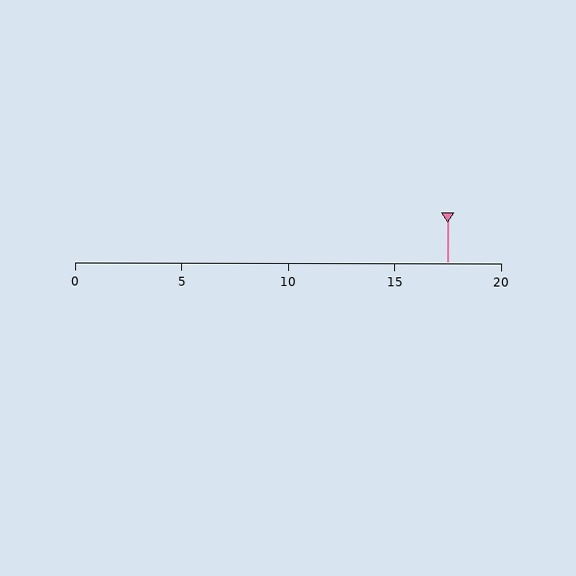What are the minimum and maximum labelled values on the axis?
The axis runs from 0 to 20.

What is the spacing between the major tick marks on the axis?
The major ticks are spaced 5 apart.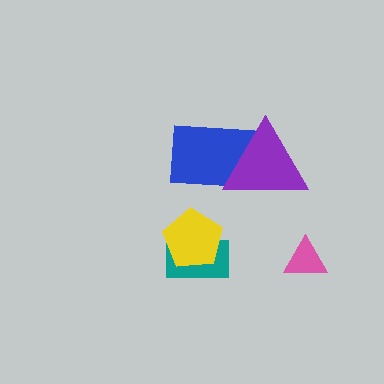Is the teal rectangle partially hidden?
Yes, it is partially covered by another shape.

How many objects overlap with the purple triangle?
1 object overlaps with the purple triangle.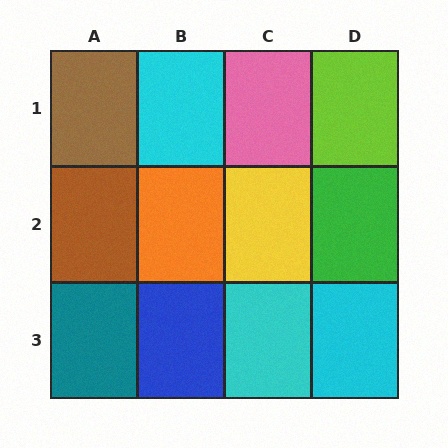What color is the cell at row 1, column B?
Cyan.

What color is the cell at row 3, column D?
Cyan.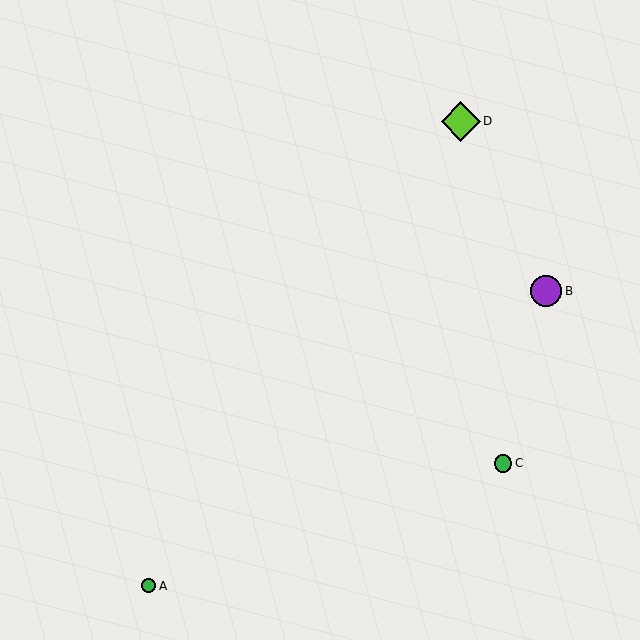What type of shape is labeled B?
Shape B is a purple circle.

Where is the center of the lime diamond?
The center of the lime diamond is at (461, 121).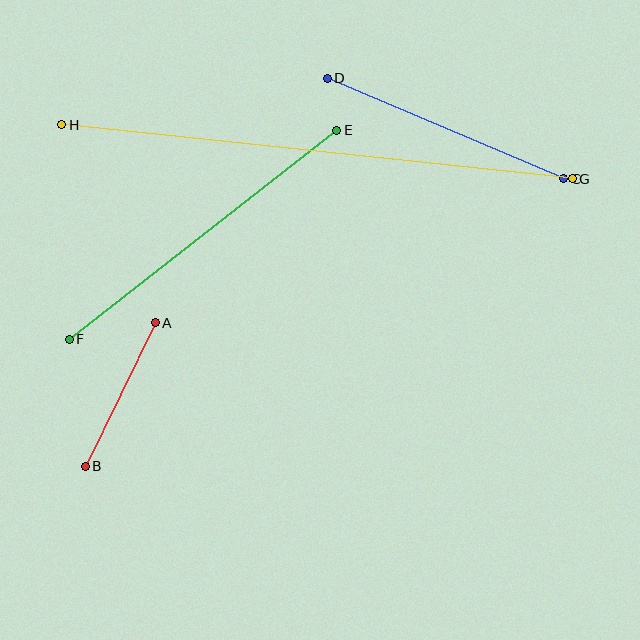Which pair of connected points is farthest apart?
Points G and H are farthest apart.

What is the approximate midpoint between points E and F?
The midpoint is at approximately (203, 235) pixels.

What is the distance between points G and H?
The distance is approximately 514 pixels.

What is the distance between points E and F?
The distance is approximately 340 pixels.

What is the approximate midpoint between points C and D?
The midpoint is at approximately (446, 129) pixels.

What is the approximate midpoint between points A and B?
The midpoint is at approximately (120, 394) pixels.